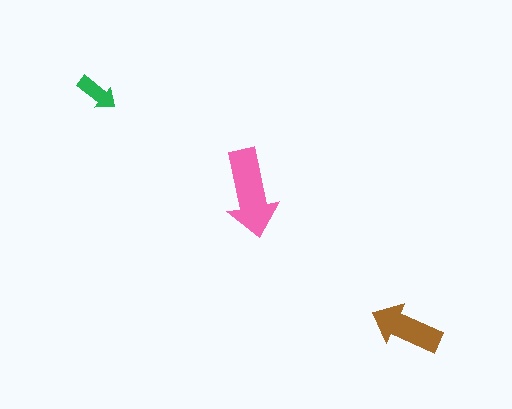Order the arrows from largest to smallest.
the pink one, the brown one, the green one.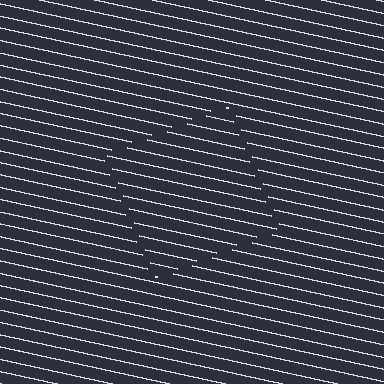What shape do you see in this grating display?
An illusory square. The interior of the shape contains the same grating, shifted by half a period — the contour is defined by the phase discontinuity where line-ends from the inner and outer gratings abut.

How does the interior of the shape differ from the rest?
The interior of the shape contains the same grating, shifted by half a period — the contour is defined by the phase discontinuity where line-ends from the inner and outer gratings abut.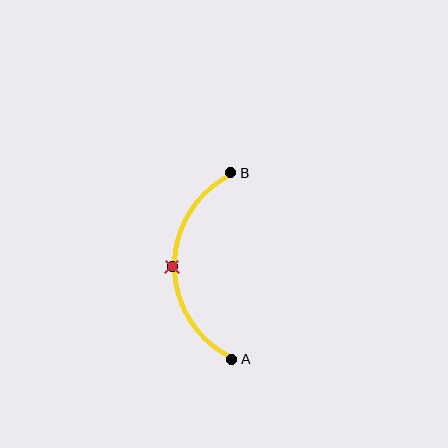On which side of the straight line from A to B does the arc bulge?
The arc bulges to the left of the straight line connecting A and B.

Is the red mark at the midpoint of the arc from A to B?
Yes. The red mark lies on the arc at equal arc-length from both A and B — it is the arc midpoint.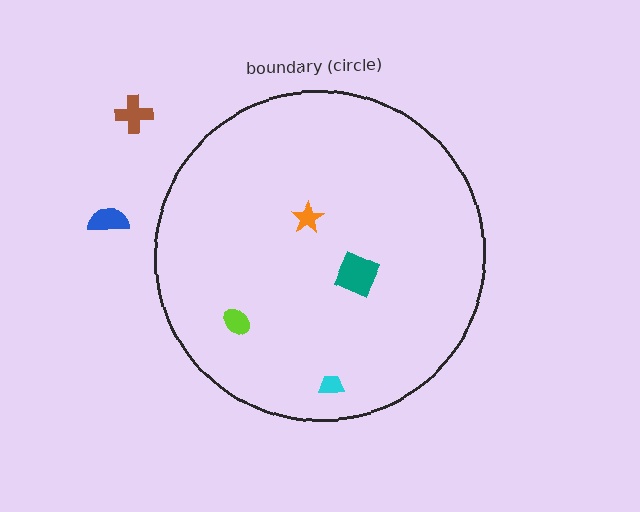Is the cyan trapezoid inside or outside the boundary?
Inside.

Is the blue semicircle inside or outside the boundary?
Outside.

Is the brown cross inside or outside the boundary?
Outside.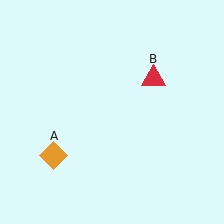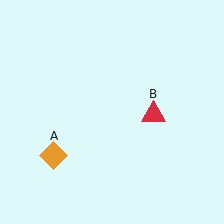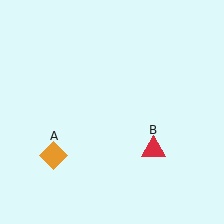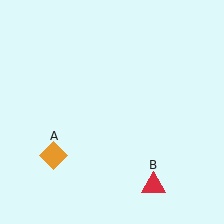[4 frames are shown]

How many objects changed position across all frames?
1 object changed position: red triangle (object B).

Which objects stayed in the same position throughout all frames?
Orange diamond (object A) remained stationary.